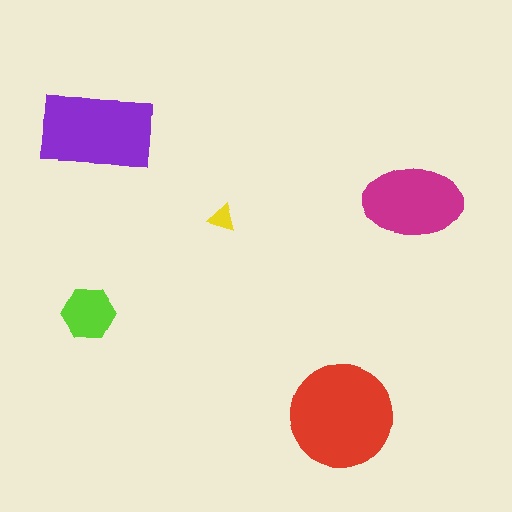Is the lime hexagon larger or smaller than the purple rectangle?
Smaller.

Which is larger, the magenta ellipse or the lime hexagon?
The magenta ellipse.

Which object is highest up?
The purple rectangle is topmost.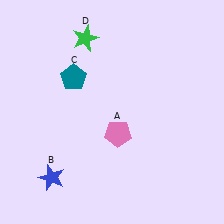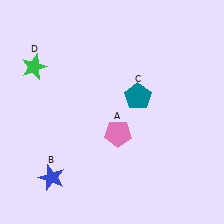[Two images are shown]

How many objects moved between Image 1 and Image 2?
2 objects moved between the two images.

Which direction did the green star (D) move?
The green star (D) moved left.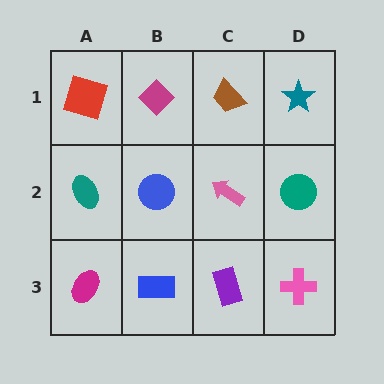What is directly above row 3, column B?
A blue circle.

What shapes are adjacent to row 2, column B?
A magenta diamond (row 1, column B), a blue rectangle (row 3, column B), a teal ellipse (row 2, column A), a pink arrow (row 2, column C).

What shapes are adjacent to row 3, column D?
A teal circle (row 2, column D), a purple rectangle (row 3, column C).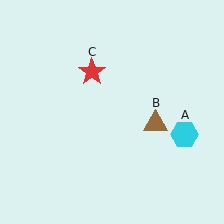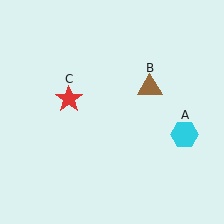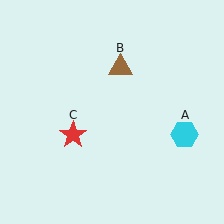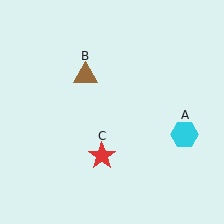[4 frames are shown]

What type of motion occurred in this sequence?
The brown triangle (object B), red star (object C) rotated counterclockwise around the center of the scene.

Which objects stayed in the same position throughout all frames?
Cyan hexagon (object A) remained stationary.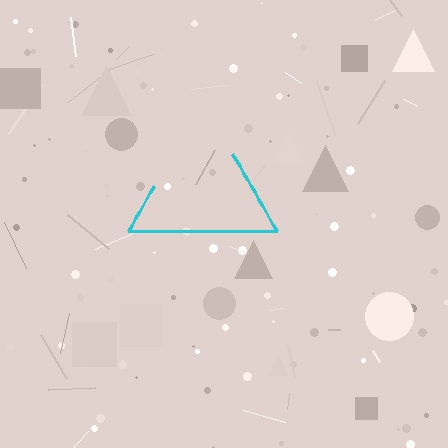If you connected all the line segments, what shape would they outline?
They would outline a triangle.